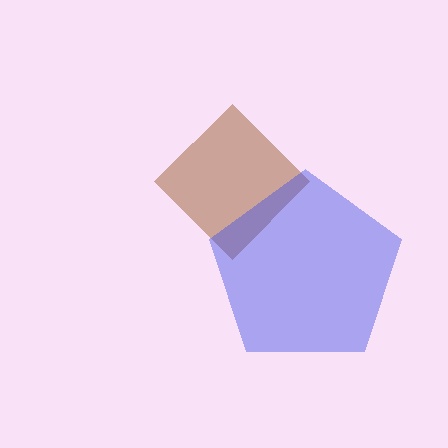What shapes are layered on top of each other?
The layered shapes are: a brown diamond, a blue pentagon.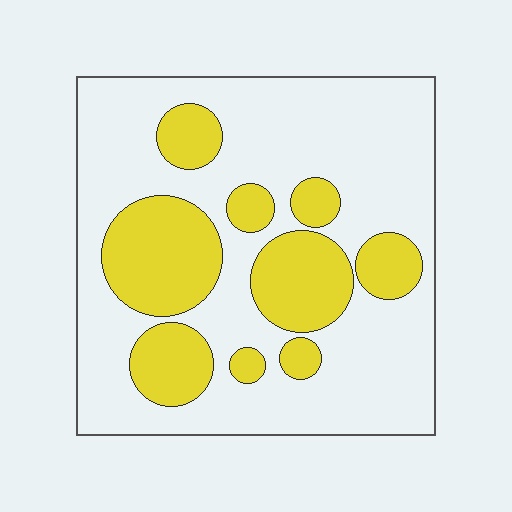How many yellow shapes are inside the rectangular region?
9.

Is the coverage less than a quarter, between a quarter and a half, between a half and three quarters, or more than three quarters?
Between a quarter and a half.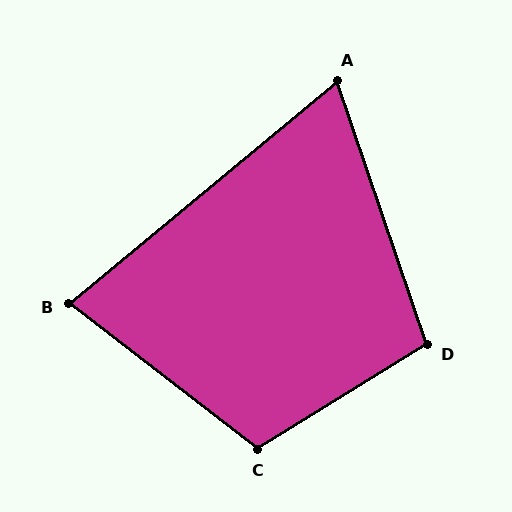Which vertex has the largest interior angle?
C, at approximately 111 degrees.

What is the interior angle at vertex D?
Approximately 103 degrees (obtuse).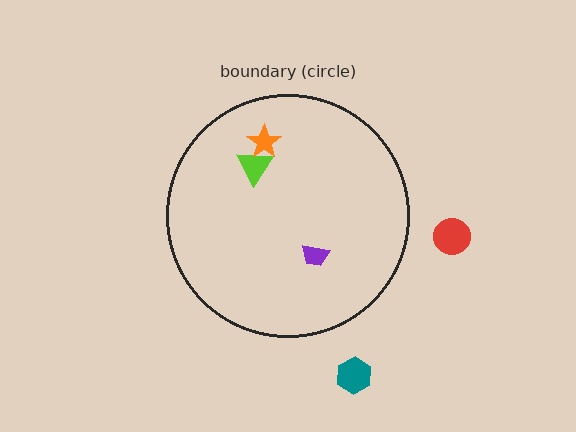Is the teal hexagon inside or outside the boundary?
Outside.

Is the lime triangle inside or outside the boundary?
Inside.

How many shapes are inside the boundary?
3 inside, 2 outside.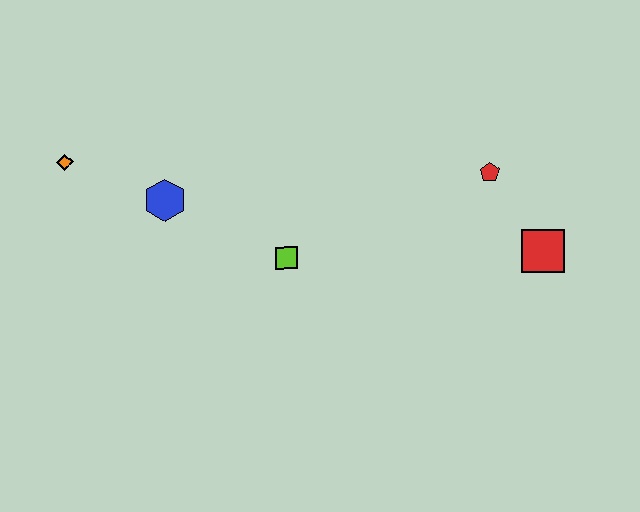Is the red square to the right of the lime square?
Yes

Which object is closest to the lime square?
The blue hexagon is closest to the lime square.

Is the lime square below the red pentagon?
Yes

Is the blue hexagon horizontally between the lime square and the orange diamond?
Yes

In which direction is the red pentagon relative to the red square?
The red pentagon is above the red square.